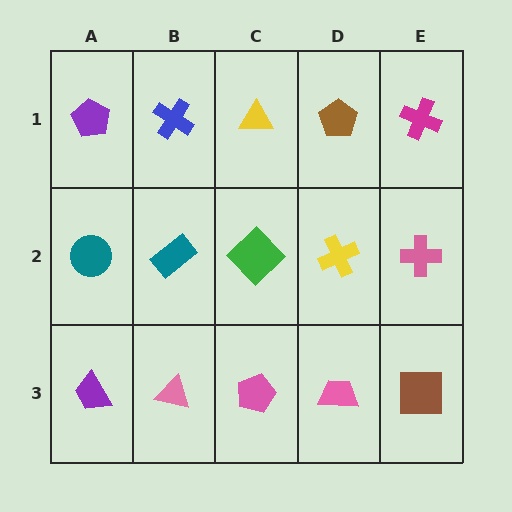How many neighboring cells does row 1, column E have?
2.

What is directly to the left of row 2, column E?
A yellow cross.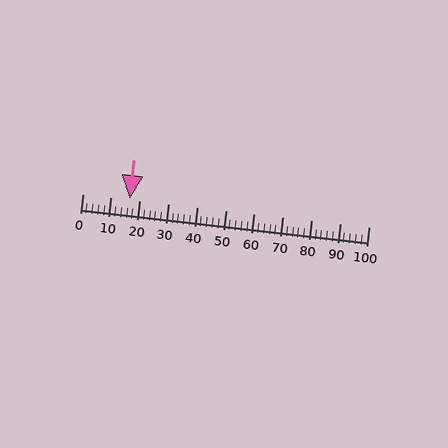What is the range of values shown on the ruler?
The ruler shows values from 0 to 100.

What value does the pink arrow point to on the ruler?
The pink arrow points to approximately 17.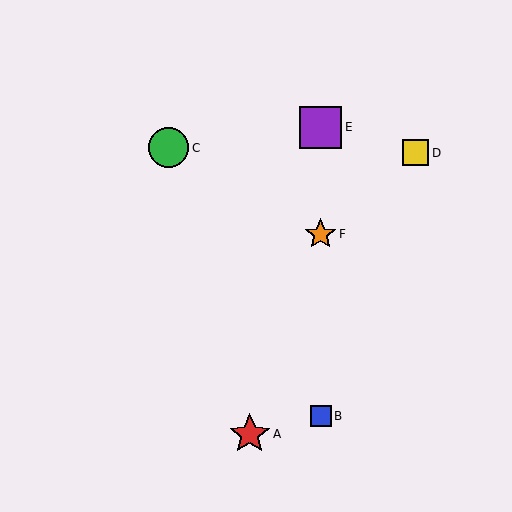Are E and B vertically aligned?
Yes, both are at x≈321.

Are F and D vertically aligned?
No, F is at x≈321 and D is at x≈416.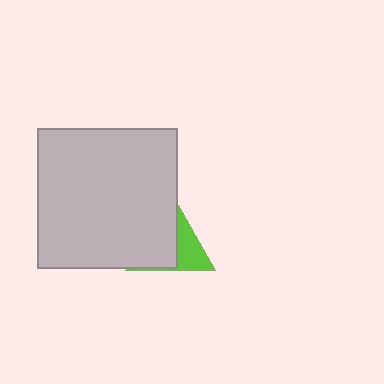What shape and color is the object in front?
The object in front is a light gray square.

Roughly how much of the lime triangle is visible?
A small part of it is visible (roughly 39%).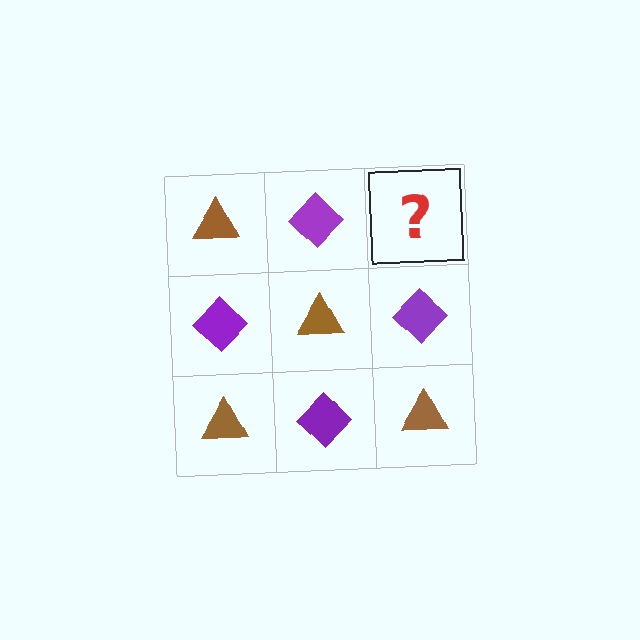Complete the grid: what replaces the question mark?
The question mark should be replaced with a brown triangle.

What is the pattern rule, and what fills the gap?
The rule is that it alternates brown triangle and purple diamond in a checkerboard pattern. The gap should be filled with a brown triangle.